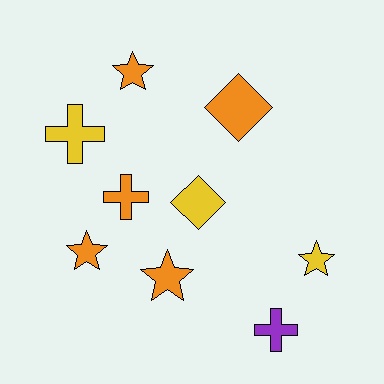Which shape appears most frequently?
Star, with 4 objects.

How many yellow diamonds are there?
There is 1 yellow diamond.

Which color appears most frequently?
Orange, with 5 objects.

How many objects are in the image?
There are 9 objects.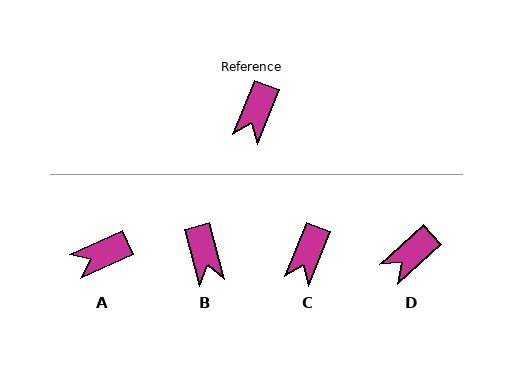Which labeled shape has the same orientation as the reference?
C.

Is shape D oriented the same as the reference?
No, it is off by about 26 degrees.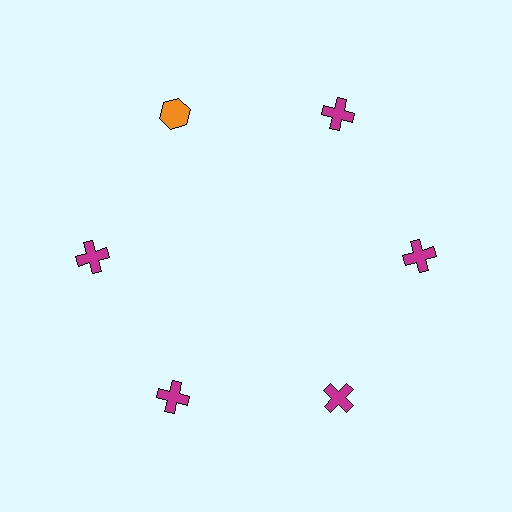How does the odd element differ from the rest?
It differs in both color (orange instead of magenta) and shape (hexagon instead of cross).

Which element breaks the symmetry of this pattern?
The orange hexagon at roughly the 11 o'clock position breaks the symmetry. All other shapes are magenta crosses.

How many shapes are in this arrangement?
There are 6 shapes arranged in a ring pattern.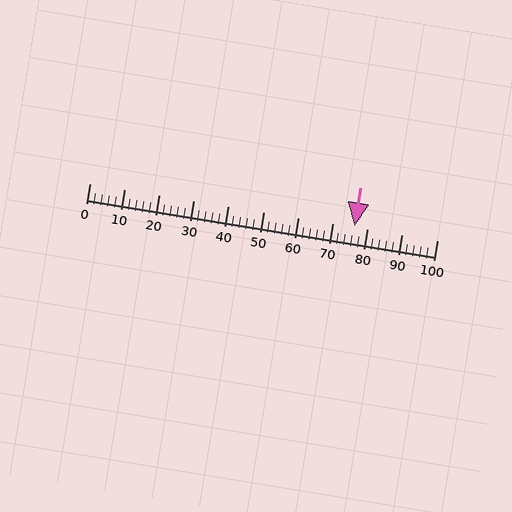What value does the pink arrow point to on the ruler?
The pink arrow points to approximately 76.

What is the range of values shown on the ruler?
The ruler shows values from 0 to 100.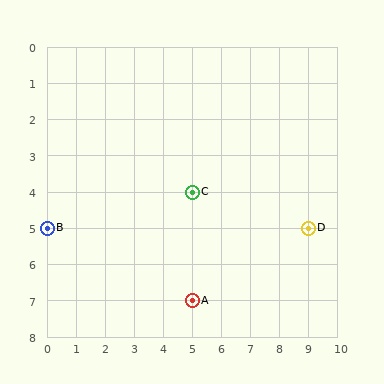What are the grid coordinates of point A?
Point A is at grid coordinates (5, 7).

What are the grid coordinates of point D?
Point D is at grid coordinates (9, 5).